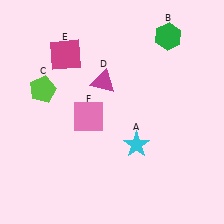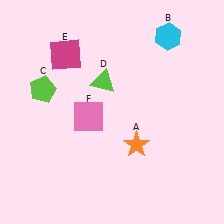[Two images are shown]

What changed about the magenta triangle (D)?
In Image 1, D is magenta. In Image 2, it changed to lime.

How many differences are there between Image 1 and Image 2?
There are 3 differences between the two images.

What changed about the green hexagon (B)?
In Image 1, B is green. In Image 2, it changed to cyan.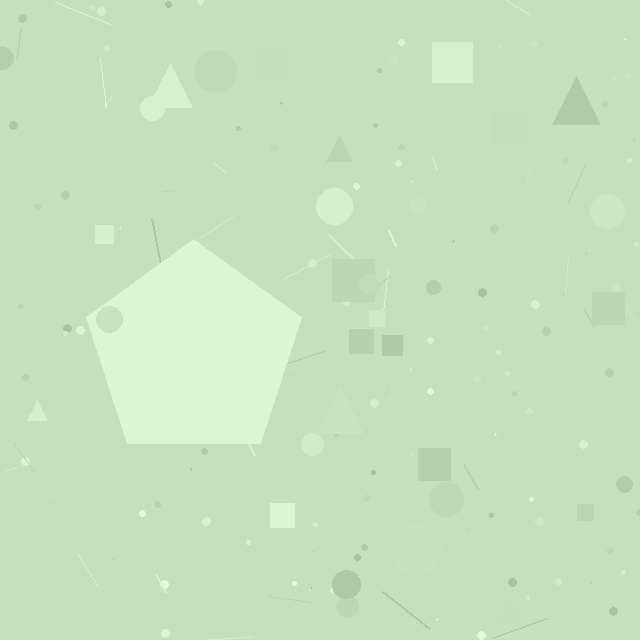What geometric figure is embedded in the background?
A pentagon is embedded in the background.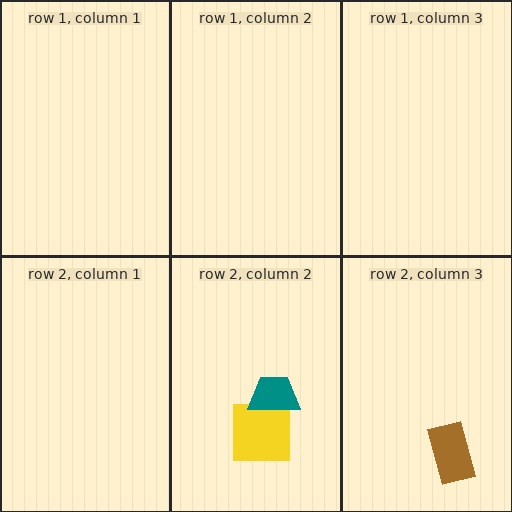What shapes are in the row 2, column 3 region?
The brown rectangle.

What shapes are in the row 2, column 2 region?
The yellow square, the teal trapezoid.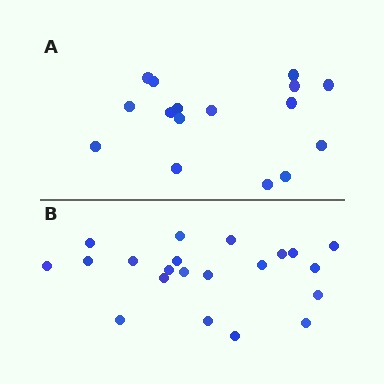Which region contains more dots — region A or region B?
Region B (the bottom region) has more dots.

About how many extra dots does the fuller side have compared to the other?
Region B has about 5 more dots than region A.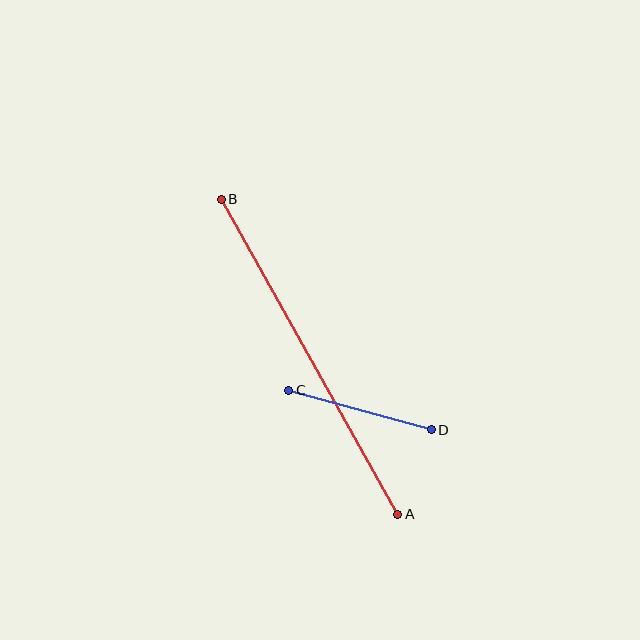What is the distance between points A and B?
The distance is approximately 361 pixels.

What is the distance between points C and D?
The distance is approximately 148 pixels.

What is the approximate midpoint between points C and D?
The midpoint is at approximately (360, 410) pixels.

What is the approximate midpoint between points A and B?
The midpoint is at approximately (310, 357) pixels.